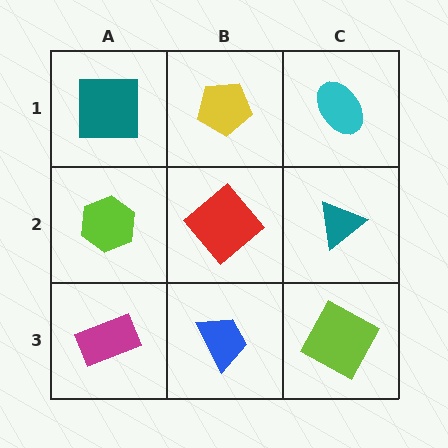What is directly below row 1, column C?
A teal triangle.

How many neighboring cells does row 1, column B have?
3.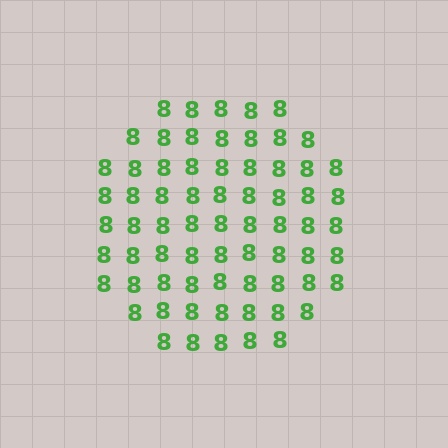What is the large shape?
The large shape is a circle.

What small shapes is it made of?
It is made of small digit 8's.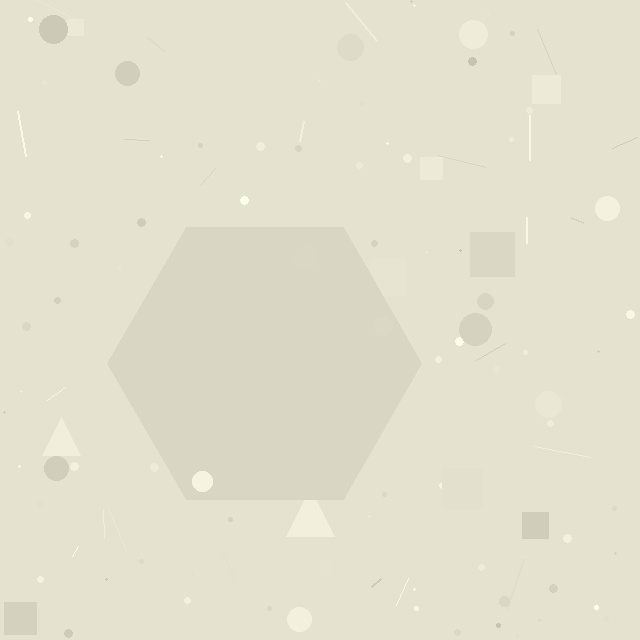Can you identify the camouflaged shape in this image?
The camouflaged shape is a hexagon.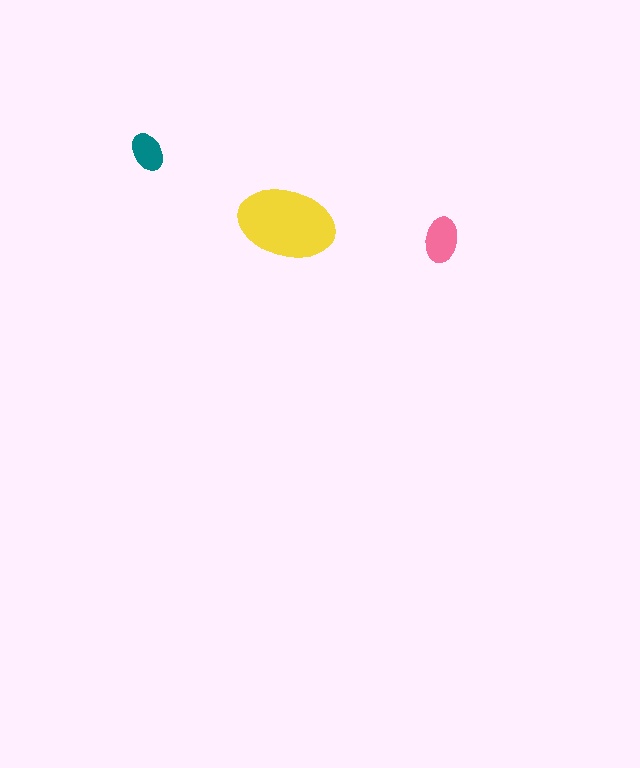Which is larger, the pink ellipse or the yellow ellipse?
The yellow one.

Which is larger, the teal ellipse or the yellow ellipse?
The yellow one.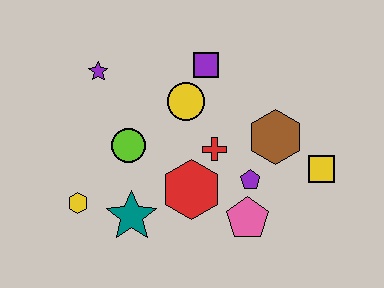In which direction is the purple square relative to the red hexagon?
The purple square is above the red hexagon.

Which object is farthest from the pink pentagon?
The purple star is farthest from the pink pentagon.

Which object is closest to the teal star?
The yellow hexagon is closest to the teal star.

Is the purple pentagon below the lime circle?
Yes